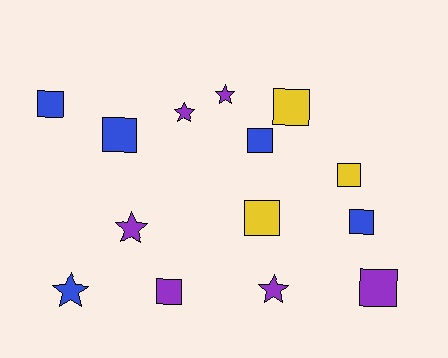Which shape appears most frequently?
Square, with 9 objects.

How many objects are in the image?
There are 14 objects.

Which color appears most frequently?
Purple, with 6 objects.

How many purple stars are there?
There are 4 purple stars.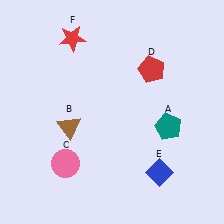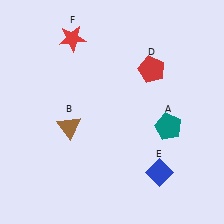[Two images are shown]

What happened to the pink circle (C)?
The pink circle (C) was removed in Image 2. It was in the bottom-left area of Image 1.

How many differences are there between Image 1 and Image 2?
There is 1 difference between the two images.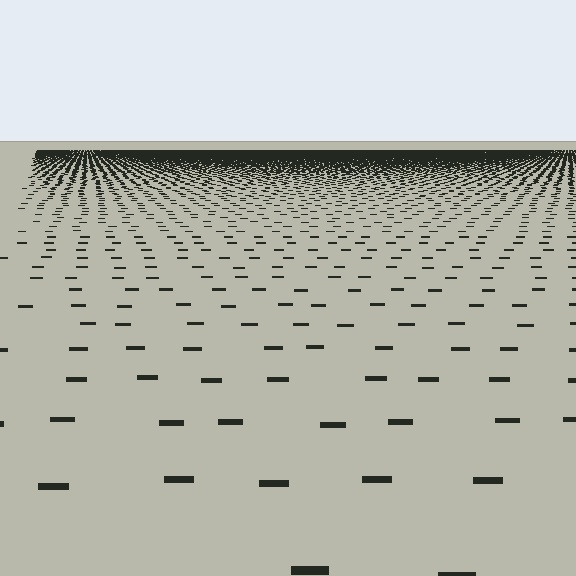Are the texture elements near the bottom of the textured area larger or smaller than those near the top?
Larger. Near the bottom, elements are closer to the viewer and appear at a bigger on-screen size.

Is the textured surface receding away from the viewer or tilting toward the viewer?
The surface is receding away from the viewer. Texture elements get smaller and denser toward the top.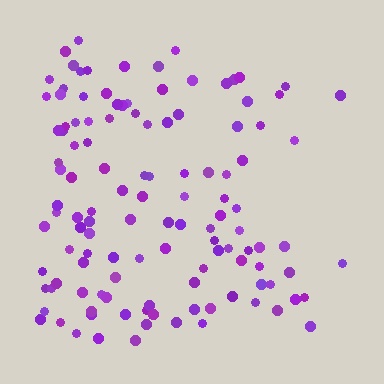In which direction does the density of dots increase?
From right to left, with the left side densest.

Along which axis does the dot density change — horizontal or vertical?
Horizontal.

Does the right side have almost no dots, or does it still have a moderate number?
Still a moderate number, just noticeably fewer than the left.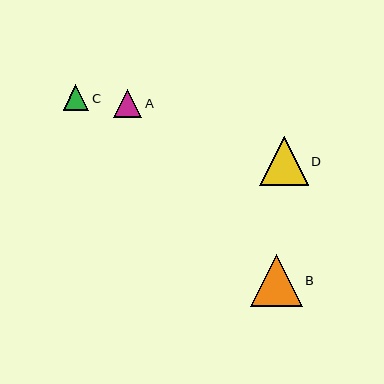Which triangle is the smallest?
Triangle C is the smallest with a size of approximately 26 pixels.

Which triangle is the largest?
Triangle B is the largest with a size of approximately 52 pixels.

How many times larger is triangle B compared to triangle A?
Triangle B is approximately 1.8 times the size of triangle A.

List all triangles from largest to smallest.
From largest to smallest: B, D, A, C.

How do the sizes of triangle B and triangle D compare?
Triangle B and triangle D are approximately the same size.